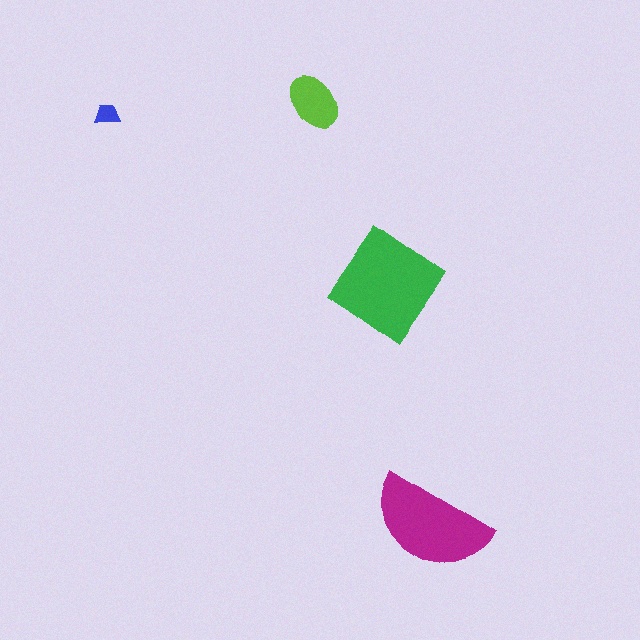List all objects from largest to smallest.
The green diamond, the magenta semicircle, the lime ellipse, the blue trapezoid.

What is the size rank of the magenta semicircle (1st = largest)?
2nd.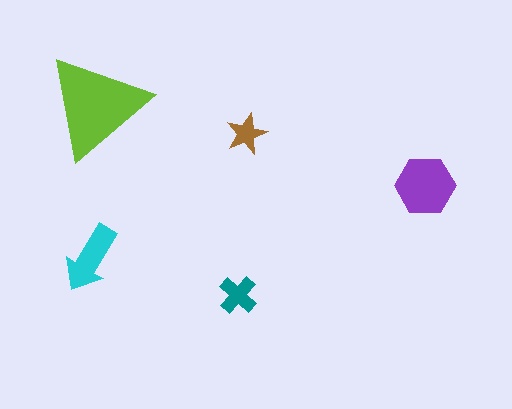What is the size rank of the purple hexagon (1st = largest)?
2nd.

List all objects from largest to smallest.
The lime triangle, the purple hexagon, the cyan arrow, the teal cross, the brown star.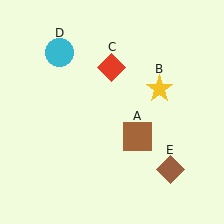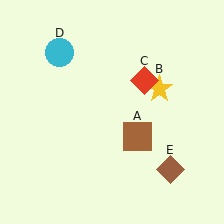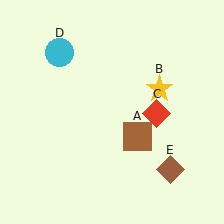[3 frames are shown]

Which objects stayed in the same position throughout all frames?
Brown square (object A) and yellow star (object B) and cyan circle (object D) and brown diamond (object E) remained stationary.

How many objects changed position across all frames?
1 object changed position: red diamond (object C).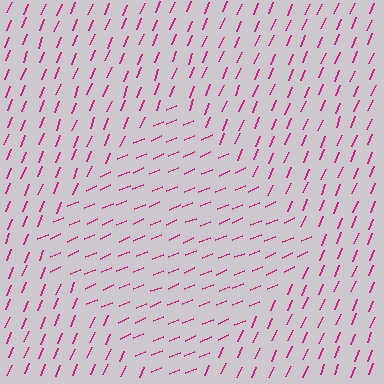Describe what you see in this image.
The image is filled with small magenta line segments. A diamond region in the image has lines oriented differently from the surrounding lines, creating a visible texture boundary.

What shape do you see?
I see a diamond.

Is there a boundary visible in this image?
Yes, there is a texture boundary formed by a change in line orientation.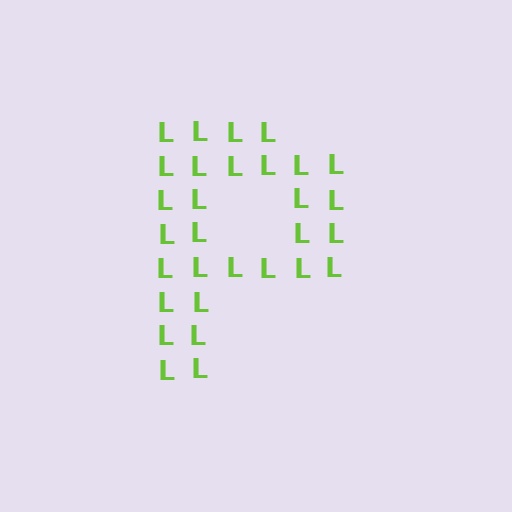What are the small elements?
The small elements are letter L's.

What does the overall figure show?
The overall figure shows the letter P.